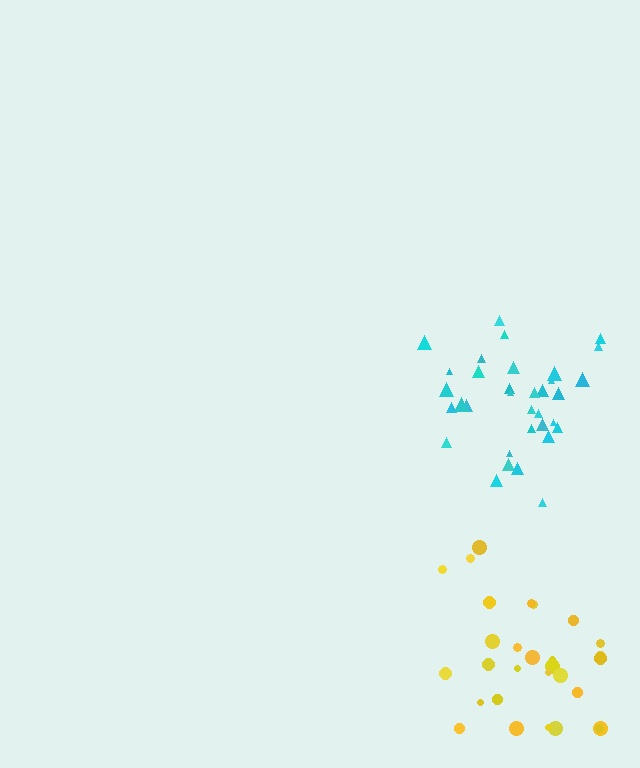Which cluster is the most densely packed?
Cyan.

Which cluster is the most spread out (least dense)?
Yellow.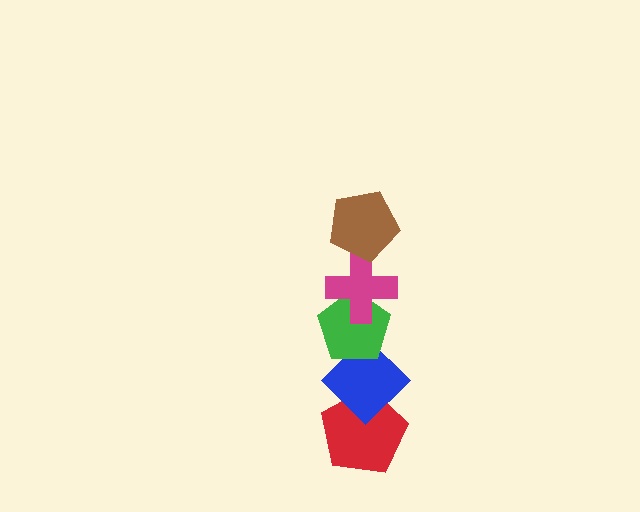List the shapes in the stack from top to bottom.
From top to bottom: the brown pentagon, the magenta cross, the green pentagon, the blue diamond, the red pentagon.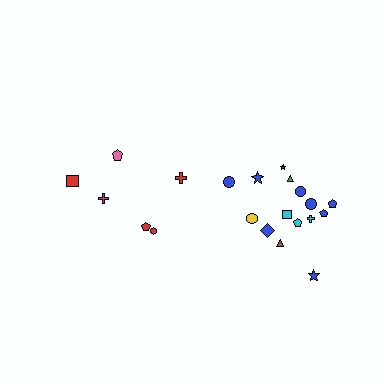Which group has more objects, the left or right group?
The right group.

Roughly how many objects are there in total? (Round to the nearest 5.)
Roughly 20 objects in total.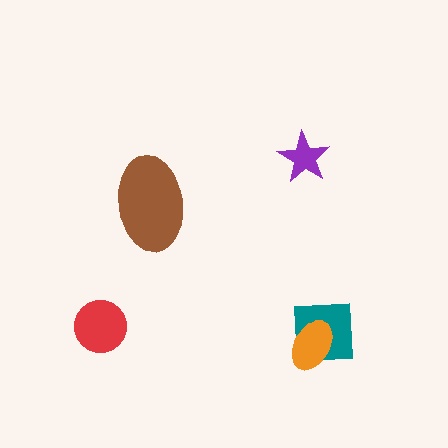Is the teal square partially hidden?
Yes, it is partially covered by another shape.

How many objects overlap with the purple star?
0 objects overlap with the purple star.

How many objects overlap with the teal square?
1 object overlaps with the teal square.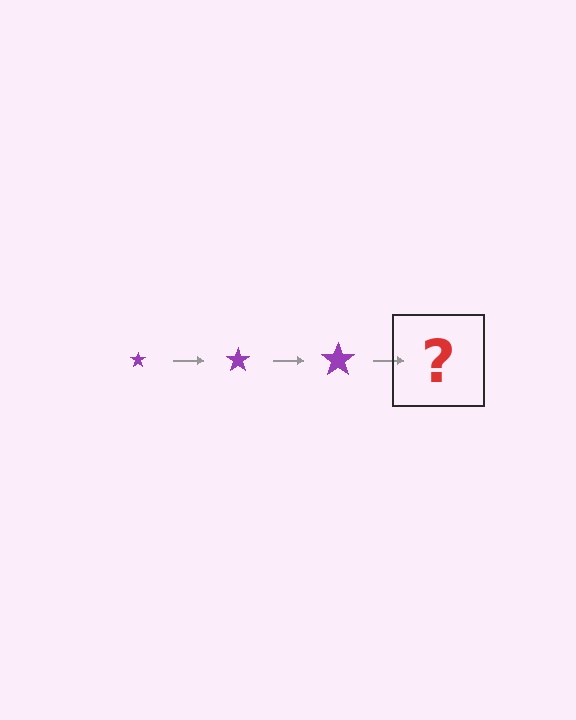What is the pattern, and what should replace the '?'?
The pattern is that the star gets progressively larger each step. The '?' should be a purple star, larger than the previous one.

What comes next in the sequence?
The next element should be a purple star, larger than the previous one.